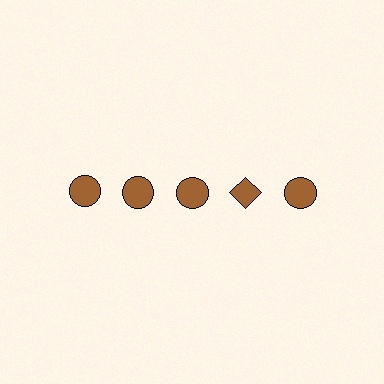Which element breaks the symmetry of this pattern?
The brown diamond in the top row, second from right column breaks the symmetry. All other shapes are brown circles.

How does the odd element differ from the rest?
It has a different shape: diamond instead of circle.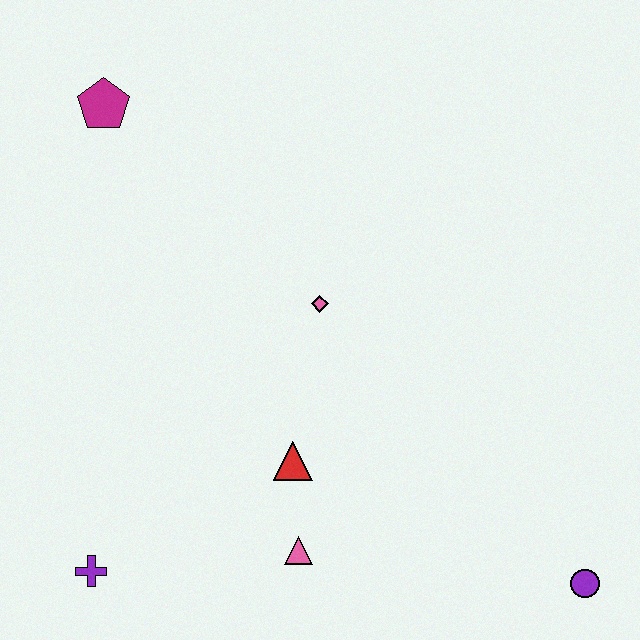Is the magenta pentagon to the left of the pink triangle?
Yes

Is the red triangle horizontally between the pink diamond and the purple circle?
No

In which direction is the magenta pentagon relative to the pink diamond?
The magenta pentagon is to the left of the pink diamond.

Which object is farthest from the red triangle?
The magenta pentagon is farthest from the red triangle.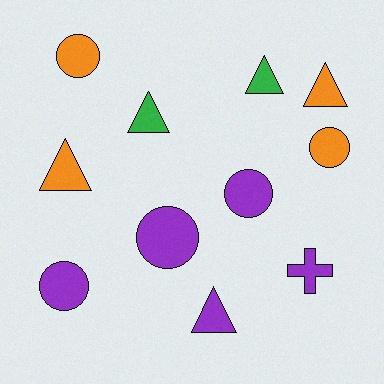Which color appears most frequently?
Purple, with 5 objects.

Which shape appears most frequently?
Circle, with 5 objects.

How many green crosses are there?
There are no green crosses.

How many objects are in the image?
There are 11 objects.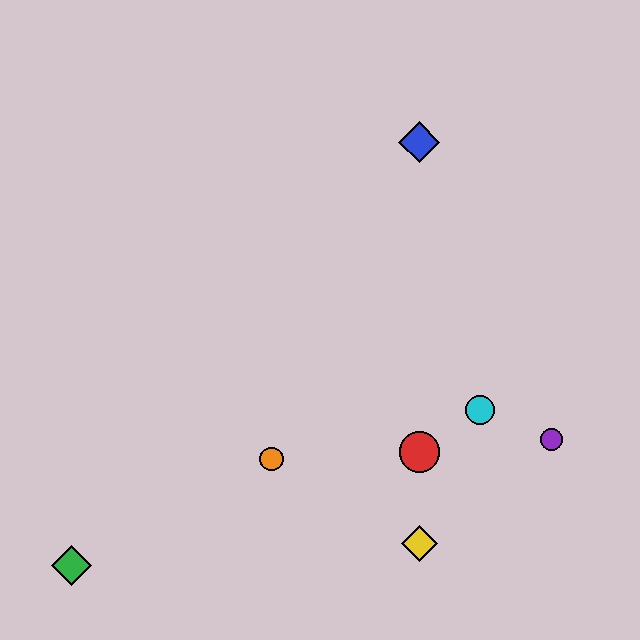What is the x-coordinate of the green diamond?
The green diamond is at x≈72.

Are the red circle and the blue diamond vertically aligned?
Yes, both are at x≈419.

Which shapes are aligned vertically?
The red circle, the blue diamond, the yellow diamond are aligned vertically.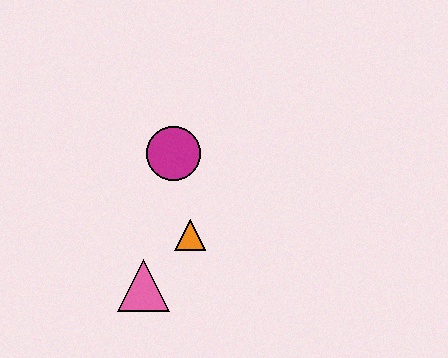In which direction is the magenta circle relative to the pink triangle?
The magenta circle is above the pink triangle.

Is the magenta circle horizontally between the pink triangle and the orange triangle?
Yes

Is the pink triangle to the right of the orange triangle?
No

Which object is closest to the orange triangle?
The pink triangle is closest to the orange triangle.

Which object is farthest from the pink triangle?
The magenta circle is farthest from the pink triangle.